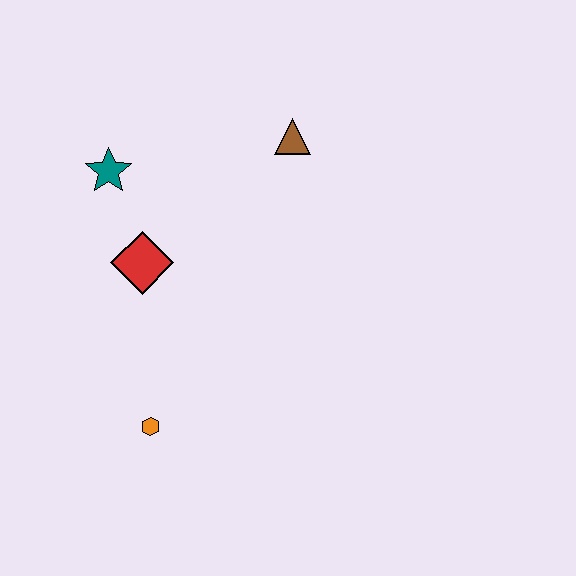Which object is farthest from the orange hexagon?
The brown triangle is farthest from the orange hexagon.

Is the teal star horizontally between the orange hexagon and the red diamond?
No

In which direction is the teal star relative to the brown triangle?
The teal star is to the left of the brown triangle.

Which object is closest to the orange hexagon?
The red diamond is closest to the orange hexagon.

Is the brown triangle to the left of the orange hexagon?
No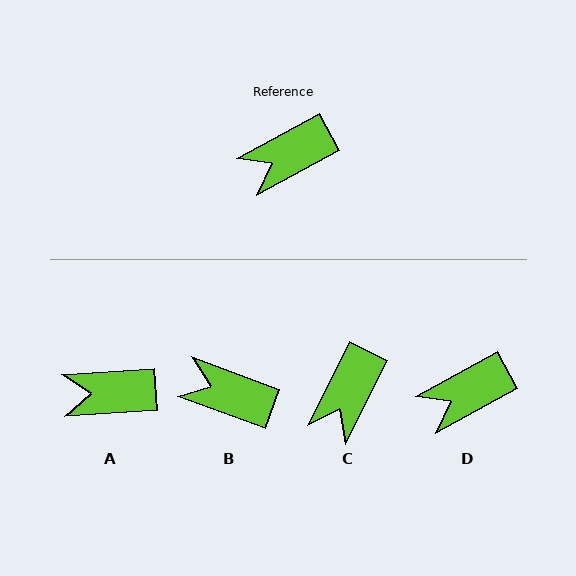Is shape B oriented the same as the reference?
No, it is off by about 49 degrees.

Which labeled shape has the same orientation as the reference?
D.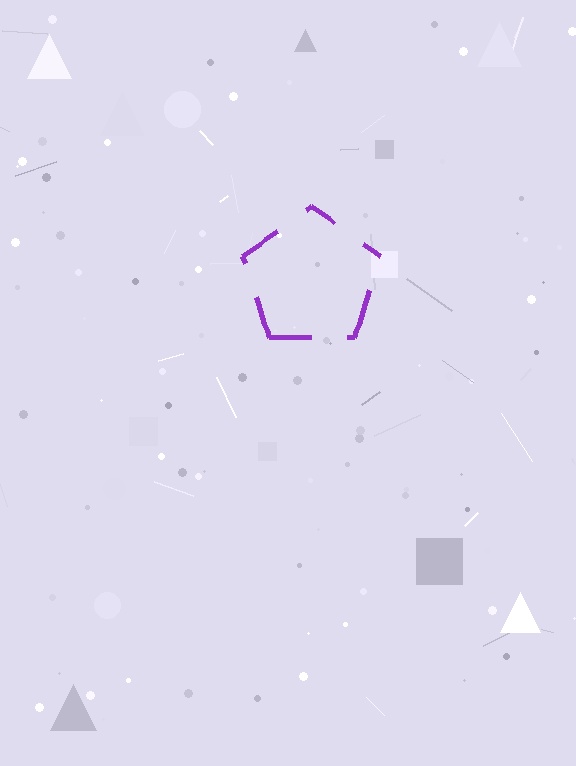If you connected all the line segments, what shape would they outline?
They would outline a pentagon.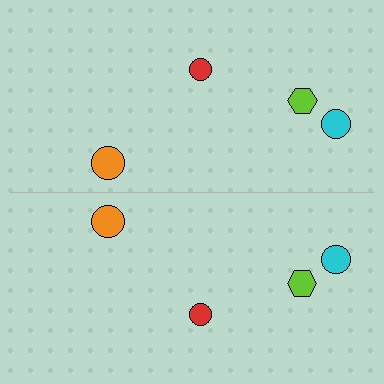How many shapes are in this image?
There are 8 shapes in this image.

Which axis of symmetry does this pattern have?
The pattern has a horizontal axis of symmetry running through the center of the image.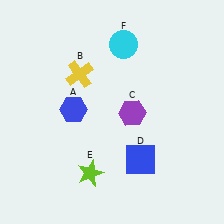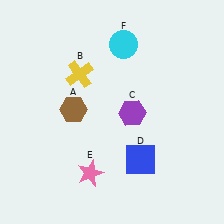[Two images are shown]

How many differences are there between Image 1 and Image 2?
There are 2 differences between the two images.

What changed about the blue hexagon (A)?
In Image 1, A is blue. In Image 2, it changed to brown.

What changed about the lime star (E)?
In Image 1, E is lime. In Image 2, it changed to pink.